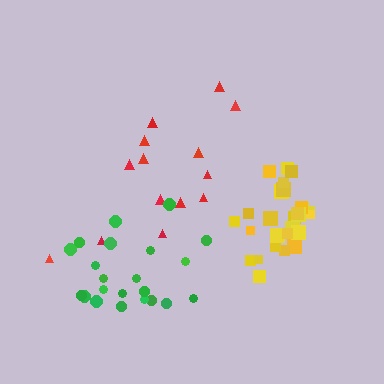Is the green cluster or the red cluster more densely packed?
Green.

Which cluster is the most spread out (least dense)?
Red.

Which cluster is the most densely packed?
Yellow.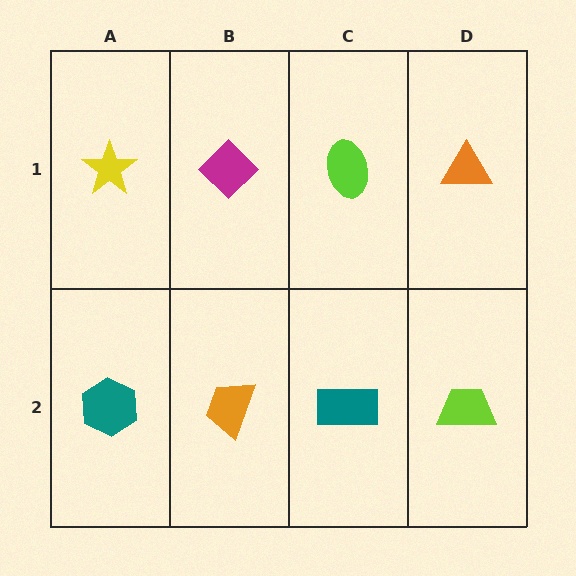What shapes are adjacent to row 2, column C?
A lime ellipse (row 1, column C), an orange trapezoid (row 2, column B), a lime trapezoid (row 2, column D).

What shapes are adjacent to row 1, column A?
A teal hexagon (row 2, column A), a magenta diamond (row 1, column B).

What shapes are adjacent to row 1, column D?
A lime trapezoid (row 2, column D), a lime ellipse (row 1, column C).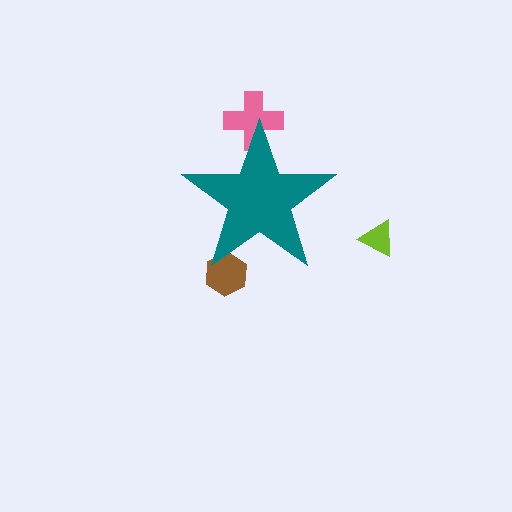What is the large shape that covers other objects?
A teal star.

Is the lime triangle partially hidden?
No, the lime triangle is fully visible.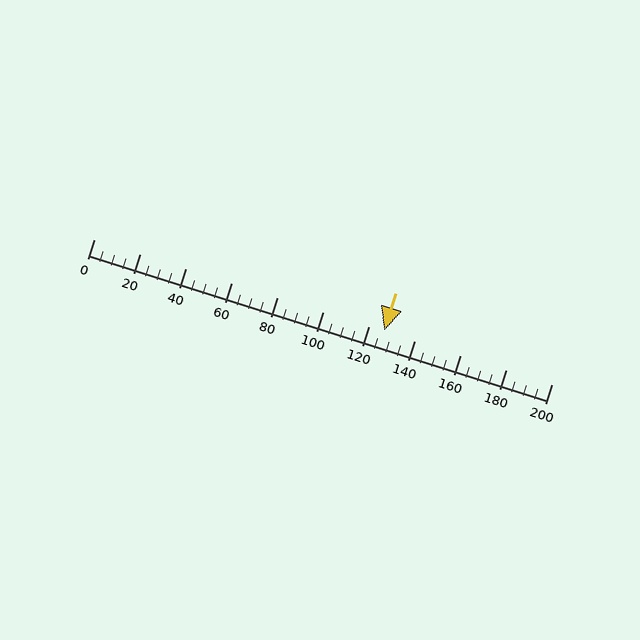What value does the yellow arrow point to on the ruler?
The yellow arrow points to approximately 127.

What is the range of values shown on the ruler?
The ruler shows values from 0 to 200.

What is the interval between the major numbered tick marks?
The major tick marks are spaced 20 units apart.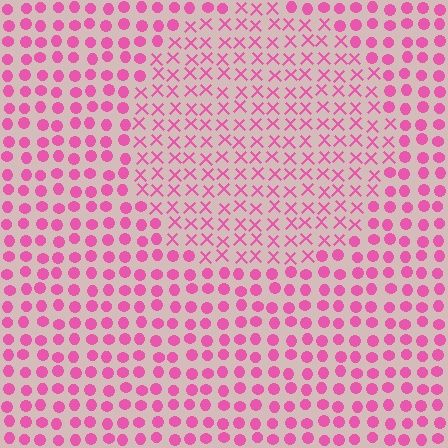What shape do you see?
I see a circle.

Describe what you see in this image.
The image is filled with small pink elements arranged in a uniform grid. A circle-shaped region contains X marks, while the surrounding area contains circles. The boundary is defined purely by the change in element shape.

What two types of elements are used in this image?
The image uses X marks inside the circle region and circles outside it.